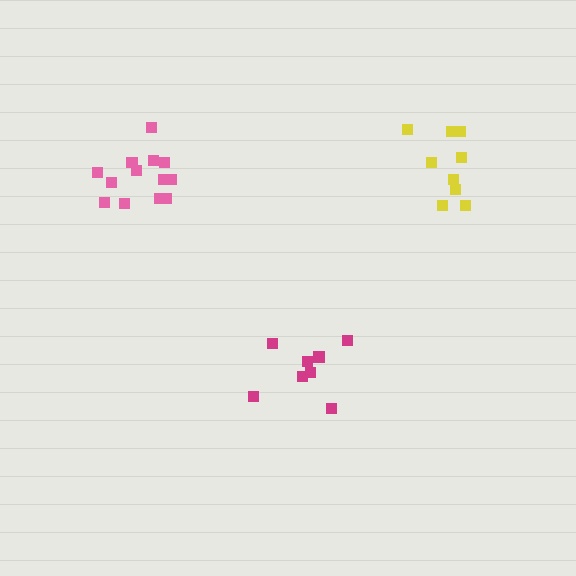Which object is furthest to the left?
The pink cluster is leftmost.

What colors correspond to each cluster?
The clusters are colored: magenta, yellow, pink.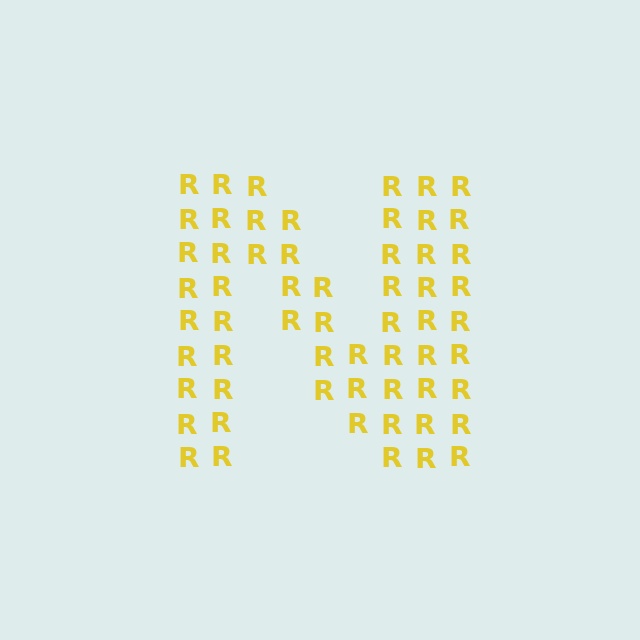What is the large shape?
The large shape is the letter N.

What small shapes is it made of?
It is made of small letter R's.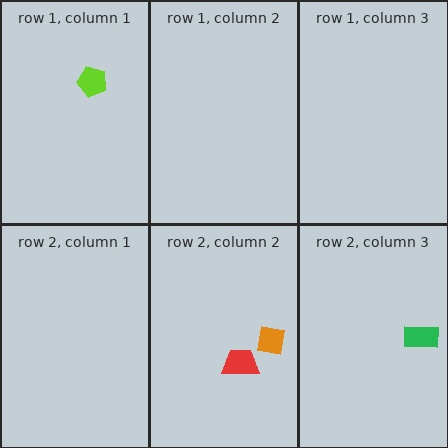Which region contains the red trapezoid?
The row 2, column 2 region.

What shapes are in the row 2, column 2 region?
The red trapezoid, the orange square.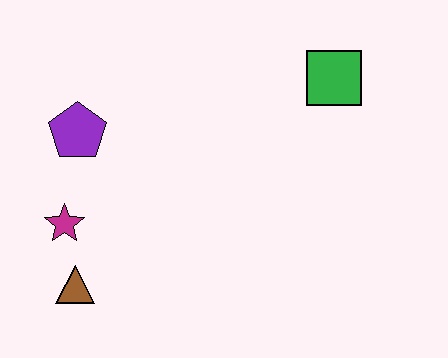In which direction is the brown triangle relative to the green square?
The brown triangle is to the left of the green square.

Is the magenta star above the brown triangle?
Yes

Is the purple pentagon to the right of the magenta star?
Yes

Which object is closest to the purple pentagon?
The magenta star is closest to the purple pentagon.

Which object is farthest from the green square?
The brown triangle is farthest from the green square.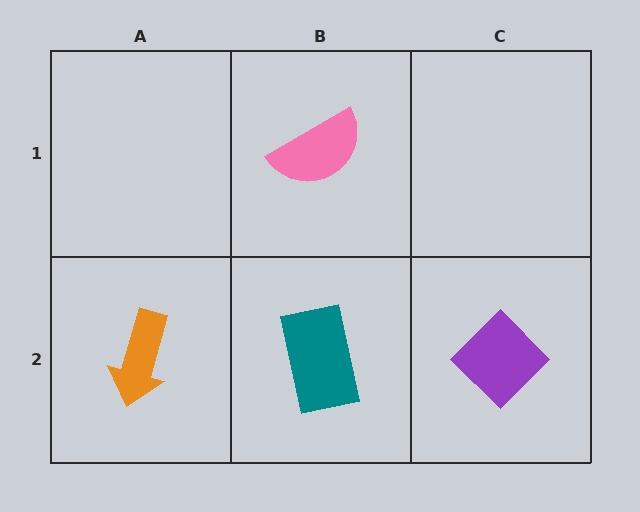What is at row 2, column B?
A teal rectangle.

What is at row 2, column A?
An orange arrow.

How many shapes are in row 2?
3 shapes.